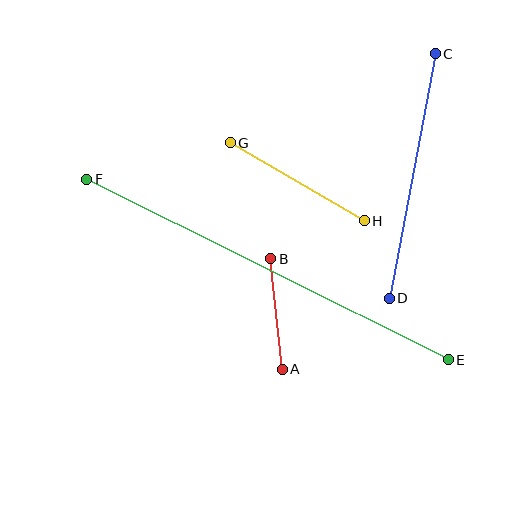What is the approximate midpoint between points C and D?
The midpoint is at approximately (412, 176) pixels.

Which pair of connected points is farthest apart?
Points E and F are farthest apart.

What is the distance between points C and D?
The distance is approximately 249 pixels.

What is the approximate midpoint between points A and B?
The midpoint is at approximately (277, 314) pixels.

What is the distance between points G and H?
The distance is approximately 156 pixels.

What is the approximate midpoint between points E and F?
The midpoint is at approximately (268, 269) pixels.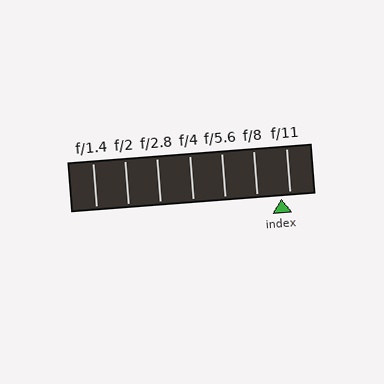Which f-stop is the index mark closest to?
The index mark is closest to f/11.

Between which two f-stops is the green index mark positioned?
The index mark is between f/8 and f/11.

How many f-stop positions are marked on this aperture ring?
There are 7 f-stop positions marked.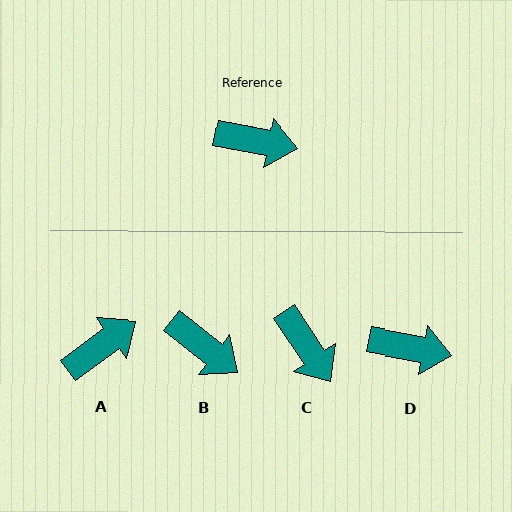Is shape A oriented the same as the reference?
No, it is off by about 48 degrees.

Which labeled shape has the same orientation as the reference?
D.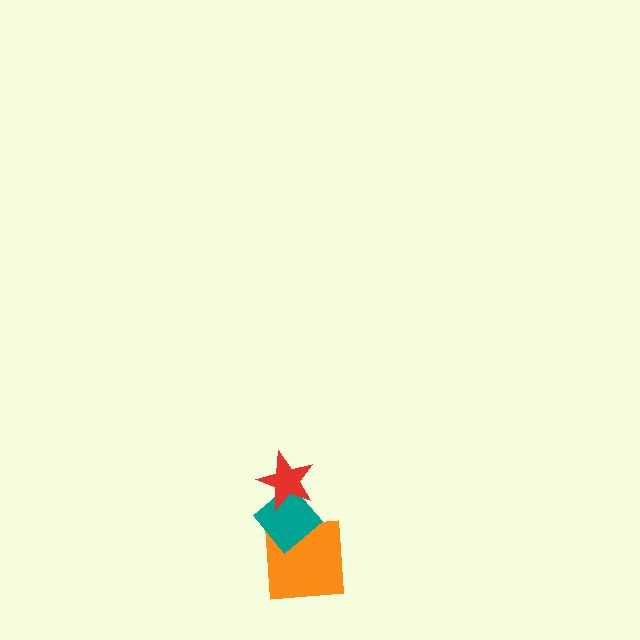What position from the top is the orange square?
The orange square is 3rd from the top.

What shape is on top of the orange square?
The teal diamond is on top of the orange square.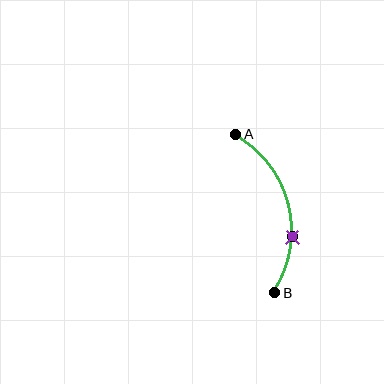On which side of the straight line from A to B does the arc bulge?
The arc bulges to the right of the straight line connecting A and B.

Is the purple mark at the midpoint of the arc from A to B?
No. The purple mark lies on the arc but is closer to endpoint B. The arc midpoint would be at the point on the curve equidistant along the arc from both A and B.